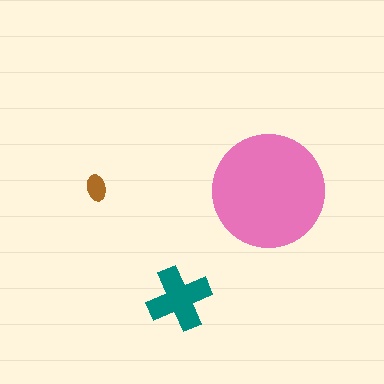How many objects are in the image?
There are 3 objects in the image.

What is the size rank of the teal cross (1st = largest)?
2nd.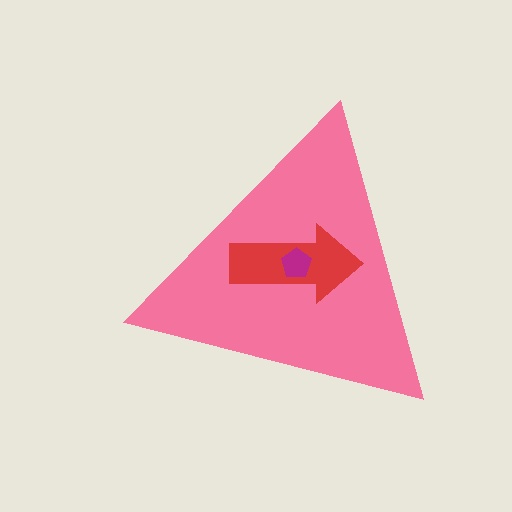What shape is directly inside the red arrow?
The magenta pentagon.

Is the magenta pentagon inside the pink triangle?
Yes.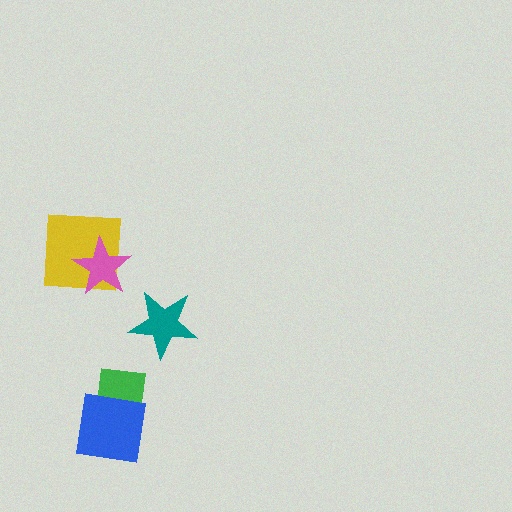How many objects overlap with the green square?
1 object overlaps with the green square.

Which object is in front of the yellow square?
The pink star is in front of the yellow square.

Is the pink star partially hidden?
No, no other shape covers it.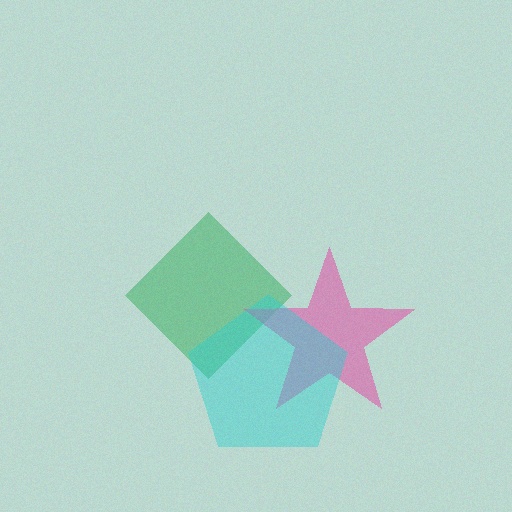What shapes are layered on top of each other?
The layered shapes are: a green diamond, a pink star, a cyan pentagon.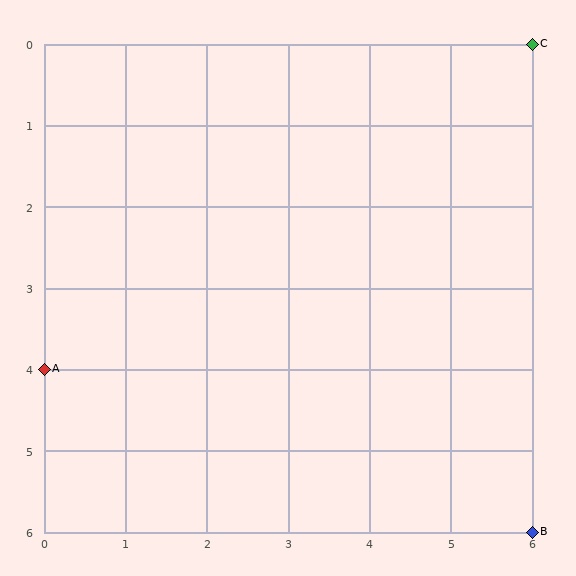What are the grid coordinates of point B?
Point B is at grid coordinates (6, 6).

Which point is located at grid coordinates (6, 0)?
Point C is at (6, 0).